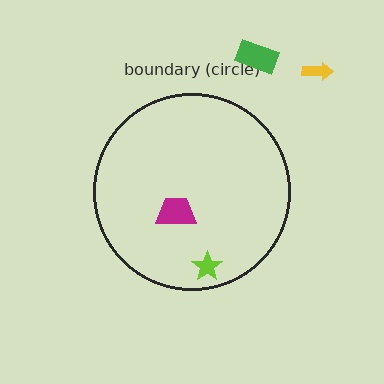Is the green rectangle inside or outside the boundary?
Outside.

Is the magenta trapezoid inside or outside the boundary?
Inside.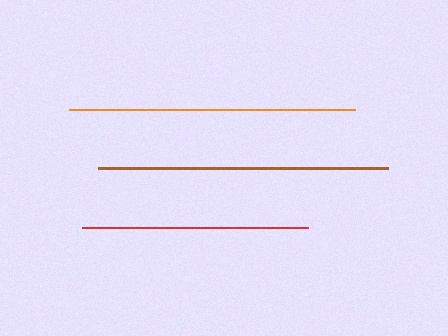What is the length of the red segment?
The red segment is approximately 226 pixels long.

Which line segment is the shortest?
The red line is the shortest at approximately 226 pixels.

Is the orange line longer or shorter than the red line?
The orange line is longer than the red line.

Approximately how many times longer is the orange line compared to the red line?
The orange line is approximately 1.3 times the length of the red line.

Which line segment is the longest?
The brown line is the longest at approximately 290 pixels.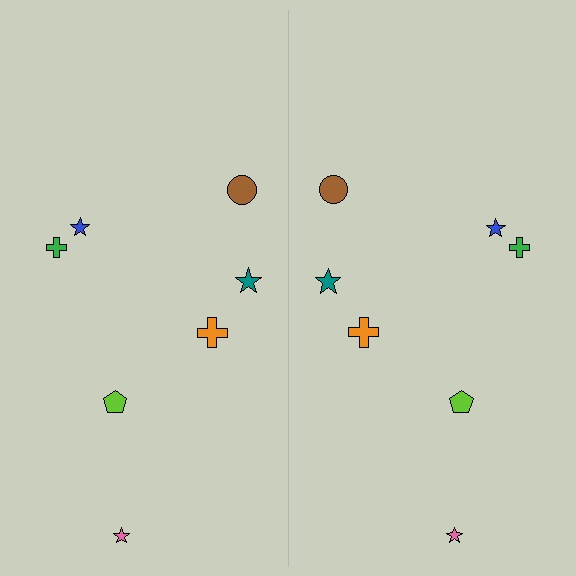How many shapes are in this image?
There are 14 shapes in this image.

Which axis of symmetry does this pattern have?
The pattern has a vertical axis of symmetry running through the center of the image.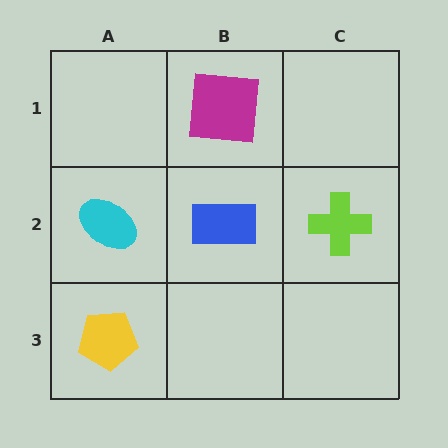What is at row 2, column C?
A lime cross.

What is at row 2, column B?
A blue rectangle.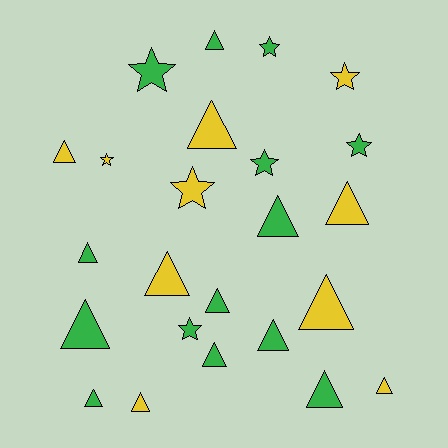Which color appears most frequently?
Green, with 14 objects.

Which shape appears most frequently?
Triangle, with 16 objects.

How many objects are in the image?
There are 24 objects.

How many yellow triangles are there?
There are 7 yellow triangles.